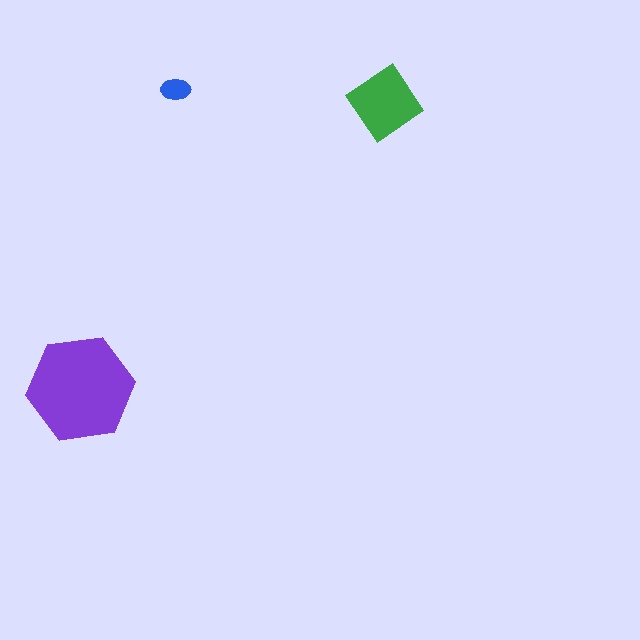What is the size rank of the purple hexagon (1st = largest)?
1st.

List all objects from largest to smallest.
The purple hexagon, the green diamond, the blue ellipse.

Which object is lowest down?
The purple hexagon is bottommost.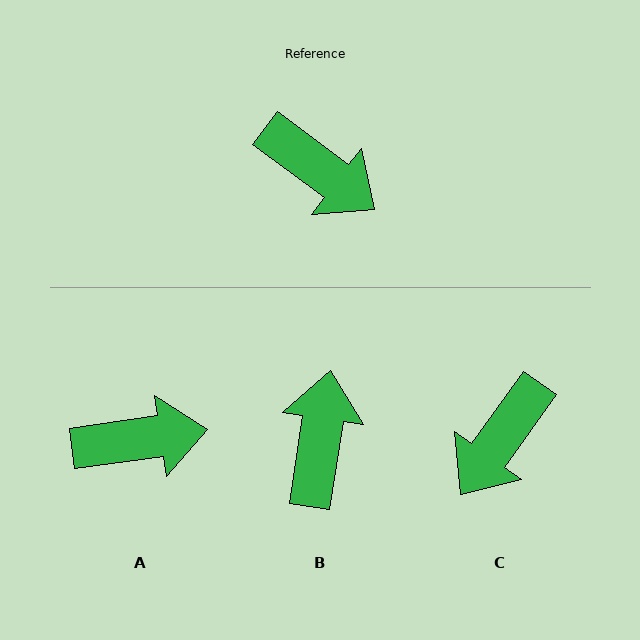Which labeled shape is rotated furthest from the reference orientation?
B, about 118 degrees away.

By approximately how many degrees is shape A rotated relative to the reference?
Approximately 45 degrees counter-clockwise.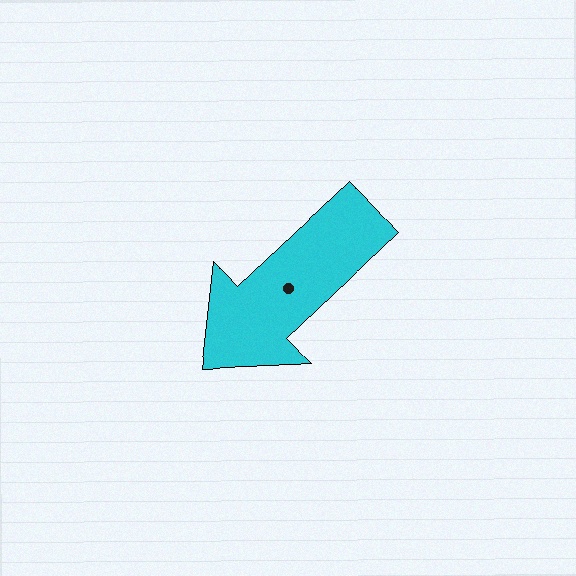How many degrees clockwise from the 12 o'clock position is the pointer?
Approximately 227 degrees.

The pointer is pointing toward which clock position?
Roughly 8 o'clock.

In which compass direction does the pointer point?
Southwest.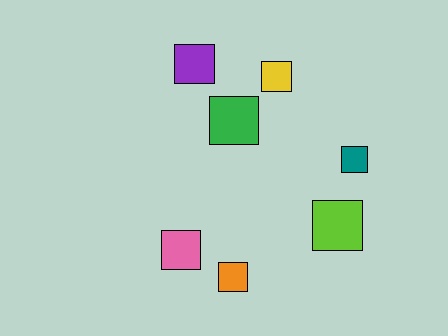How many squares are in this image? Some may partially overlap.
There are 7 squares.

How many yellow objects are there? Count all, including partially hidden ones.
There is 1 yellow object.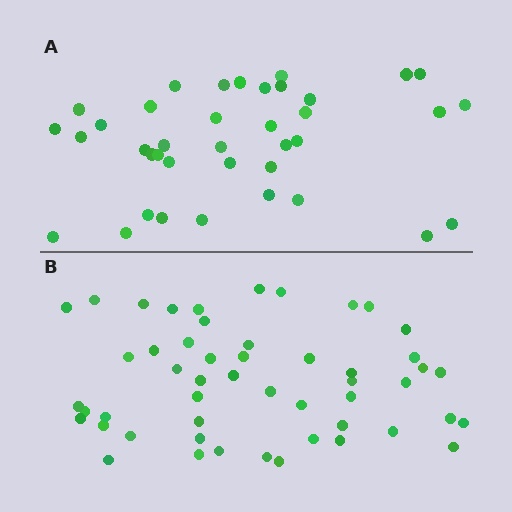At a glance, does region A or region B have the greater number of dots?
Region B (the bottom region) has more dots.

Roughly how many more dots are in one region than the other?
Region B has approximately 15 more dots than region A.